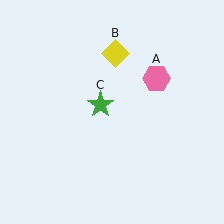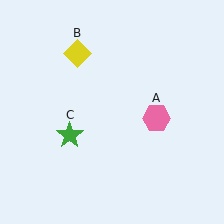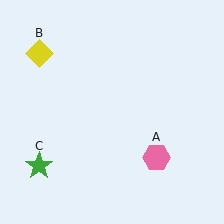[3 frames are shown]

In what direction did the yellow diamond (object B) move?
The yellow diamond (object B) moved left.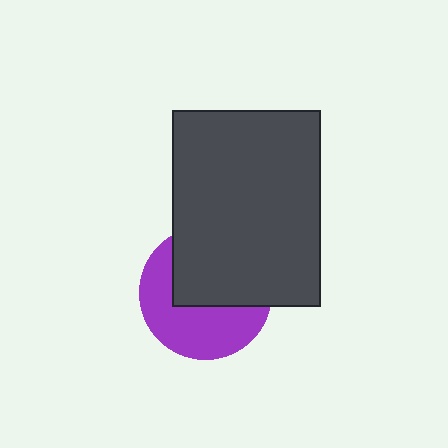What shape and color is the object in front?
The object in front is a dark gray rectangle.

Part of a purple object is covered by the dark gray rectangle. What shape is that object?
It is a circle.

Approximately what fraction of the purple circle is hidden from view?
Roughly 51% of the purple circle is hidden behind the dark gray rectangle.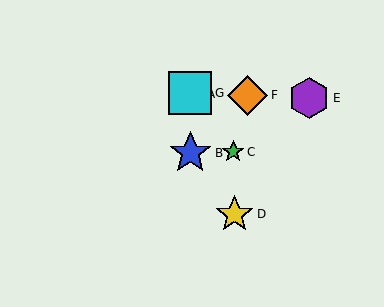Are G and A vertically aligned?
Yes, both are at x≈190.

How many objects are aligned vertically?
3 objects (A, B, G) are aligned vertically.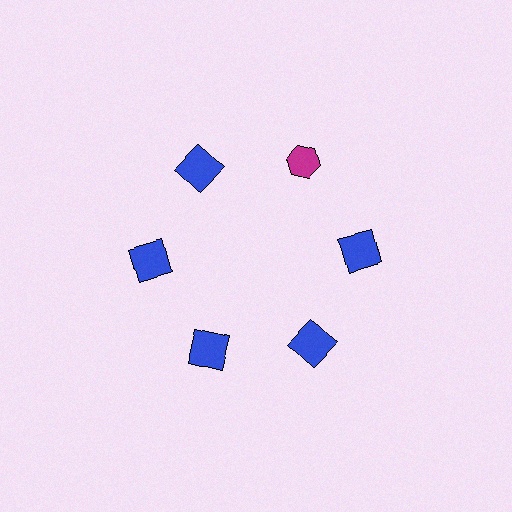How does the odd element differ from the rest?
It differs in both color (magenta instead of blue) and shape (hexagon instead of square).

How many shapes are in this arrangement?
There are 6 shapes arranged in a ring pattern.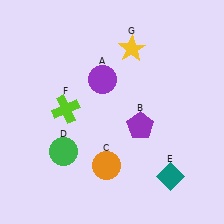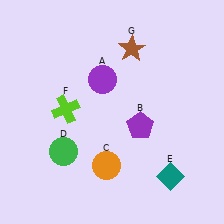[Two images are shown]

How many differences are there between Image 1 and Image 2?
There is 1 difference between the two images.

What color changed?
The star (G) changed from yellow in Image 1 to brown in Image 2.